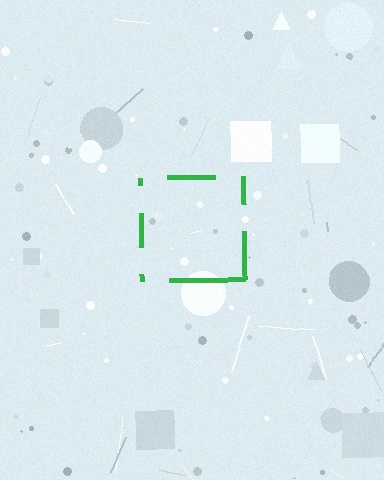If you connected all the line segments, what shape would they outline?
They would outline a square.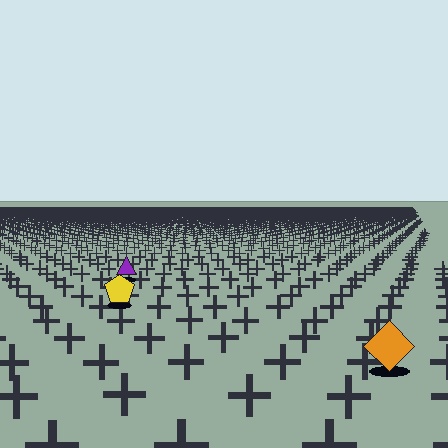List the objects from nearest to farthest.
From nearest to farthest: the orange diamond, the yellow pentagon, the purple triangle.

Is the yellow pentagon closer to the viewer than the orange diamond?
No. The orange diamond is closer — you can tell from the texture gradient: the ground texture is coarser near it.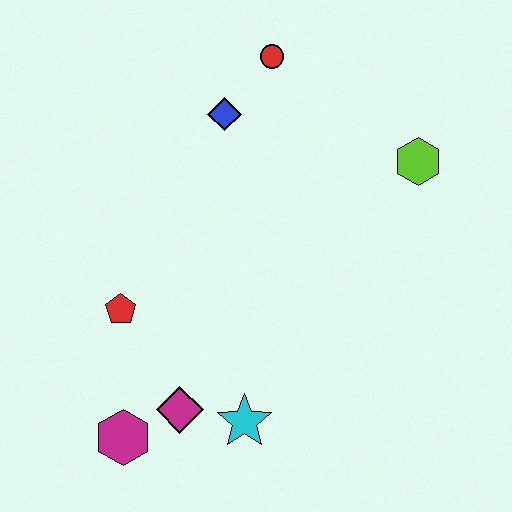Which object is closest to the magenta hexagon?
The magenta diamond is closest to the magenta hexagon.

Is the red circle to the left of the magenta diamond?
No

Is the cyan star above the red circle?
No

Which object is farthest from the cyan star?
The red circle is farthest from the cyan star.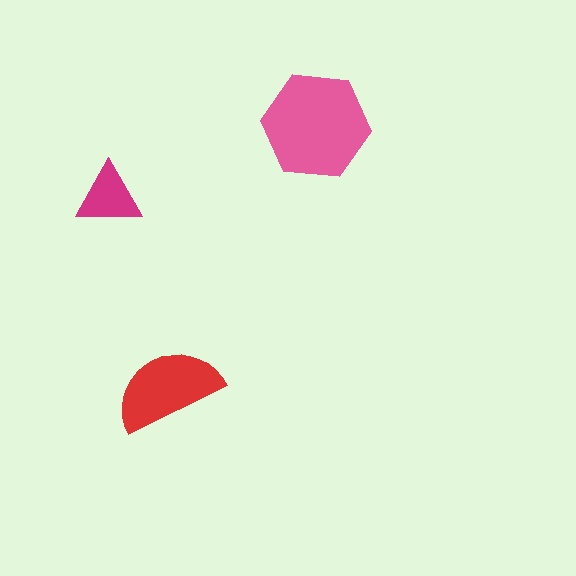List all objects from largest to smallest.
The pink hexagon, the red semicircle, the magenta triangle.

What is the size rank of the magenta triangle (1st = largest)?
3rd.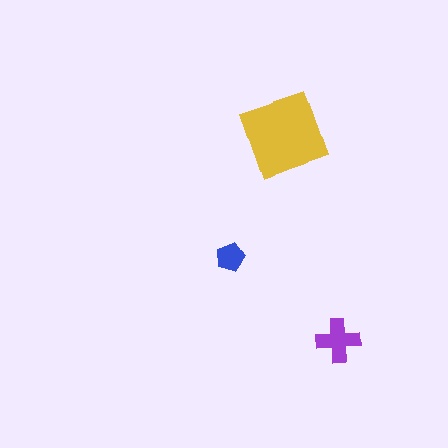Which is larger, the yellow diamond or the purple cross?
The yellow diamond.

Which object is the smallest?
The blue pentagon.